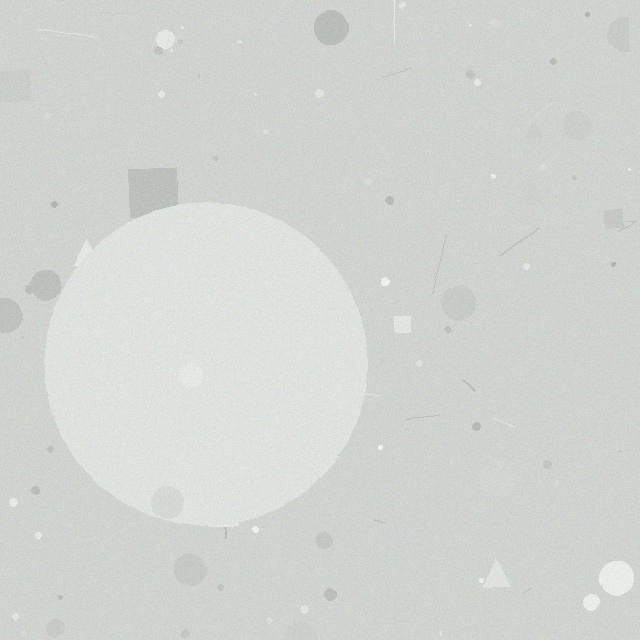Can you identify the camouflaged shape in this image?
The camouflaged shape is a circle.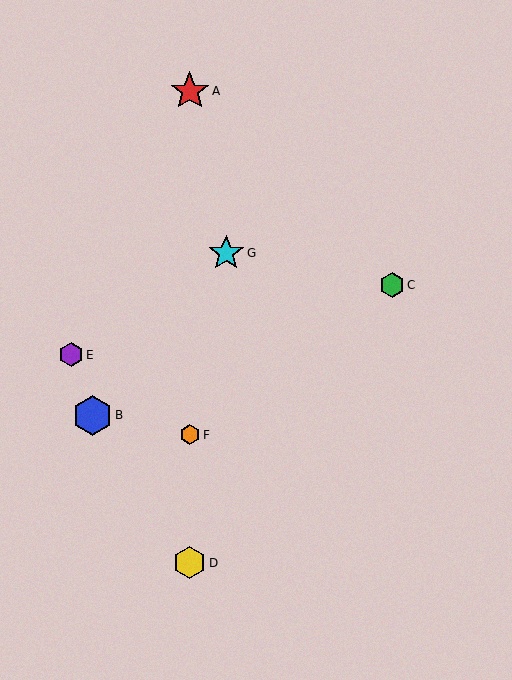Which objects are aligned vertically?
Objects A, D, F are aligned vertically.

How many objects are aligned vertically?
3 objects (A, D, F) are aligned vertically.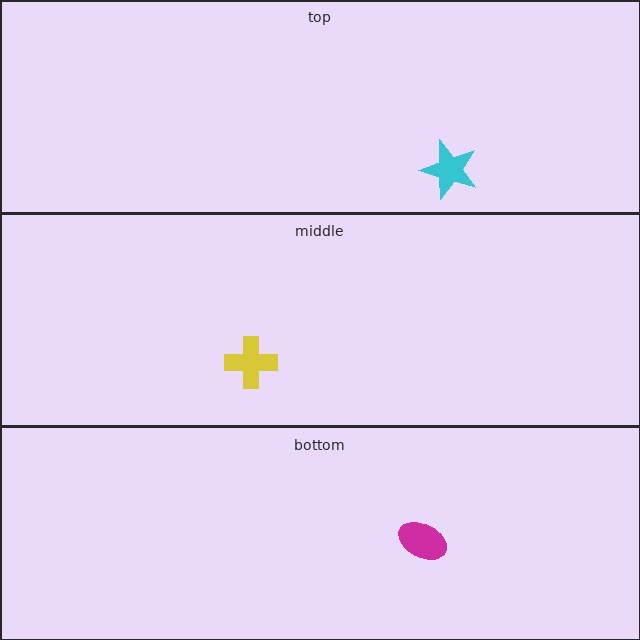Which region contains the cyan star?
The top region.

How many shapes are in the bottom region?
1.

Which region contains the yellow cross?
The middle region.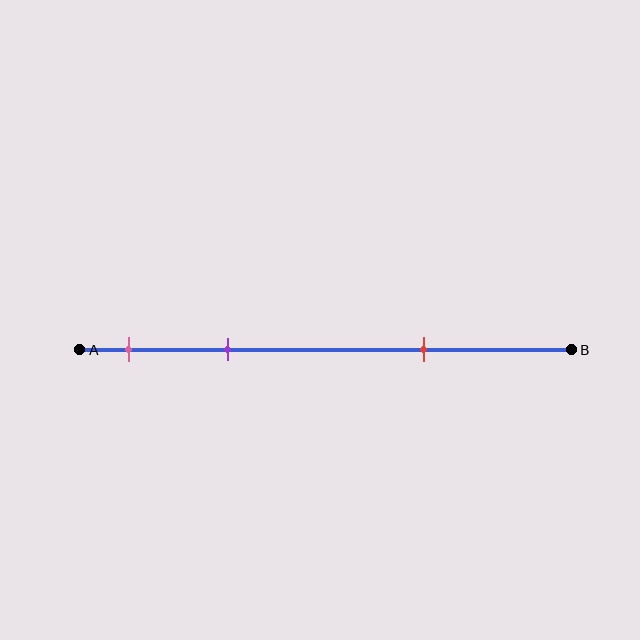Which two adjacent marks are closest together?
The pink and purple marks are the closest adjacent pair.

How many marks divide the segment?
There are 3 marks dividing the segment.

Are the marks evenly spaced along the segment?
No, the marks are not evenly spaced.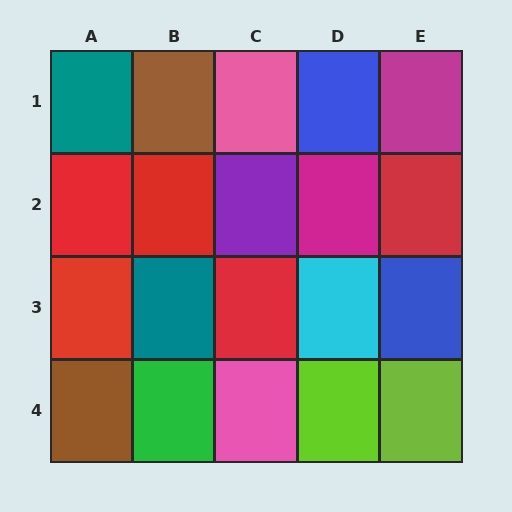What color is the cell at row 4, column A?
Brown.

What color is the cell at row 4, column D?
Lime.